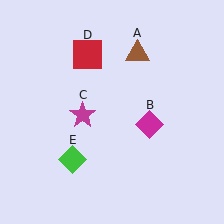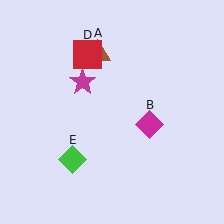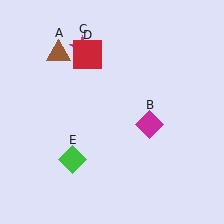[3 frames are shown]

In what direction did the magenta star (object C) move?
The magenta star (object C) moved up.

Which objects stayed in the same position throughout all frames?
Magenta diamond (object B) and red square (object D) and green diamond (object E) remained stationary.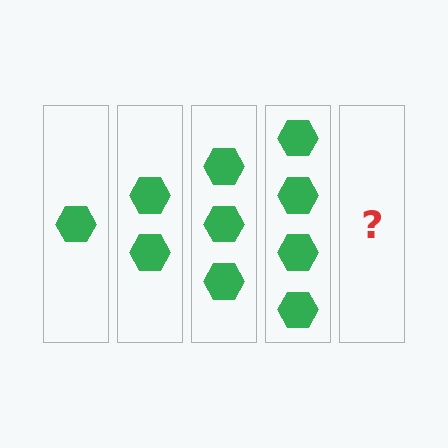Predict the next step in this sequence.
The next step is 5 hexagons.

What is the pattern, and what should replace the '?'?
The pattern is that each step adds one more hexagon. The '?' should be 5 hexagons.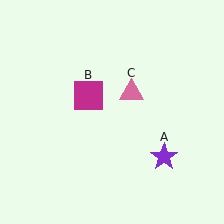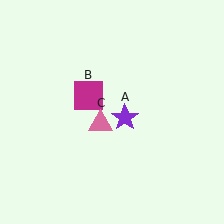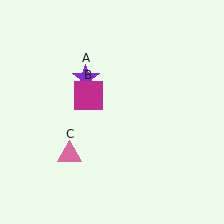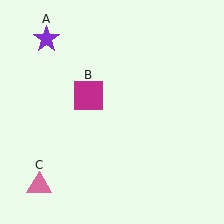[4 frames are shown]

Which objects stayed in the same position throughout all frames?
Magenta square (object B) remained stationary.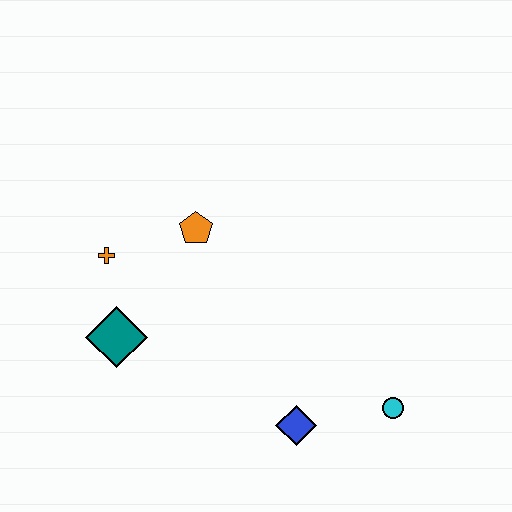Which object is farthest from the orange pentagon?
The cyan circle is farthest from the orange pentagon.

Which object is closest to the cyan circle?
The blue diamond is closest to the cyan circle.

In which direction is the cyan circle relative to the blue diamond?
The cyan circle is to the right of the blue diamond.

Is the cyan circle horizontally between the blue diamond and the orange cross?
No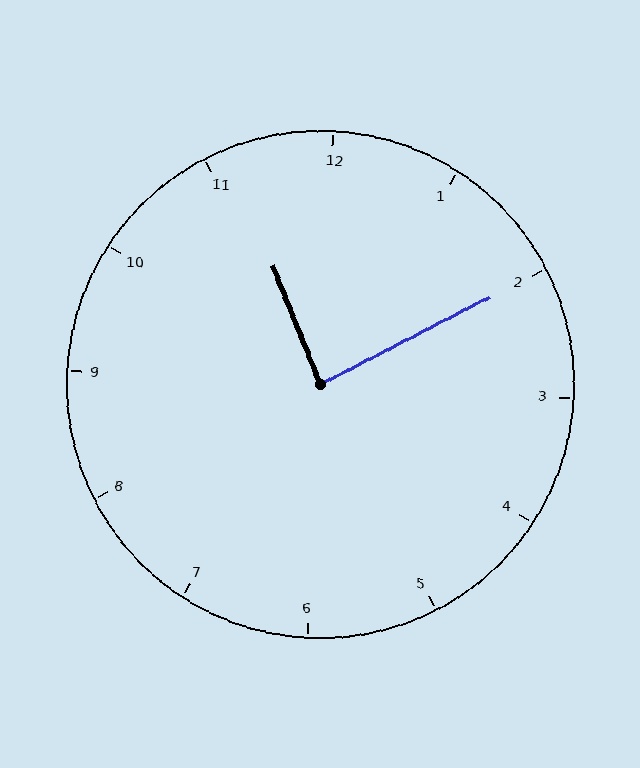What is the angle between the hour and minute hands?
Approximately 85 degrees.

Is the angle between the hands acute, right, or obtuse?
It is right.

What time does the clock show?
11:10.